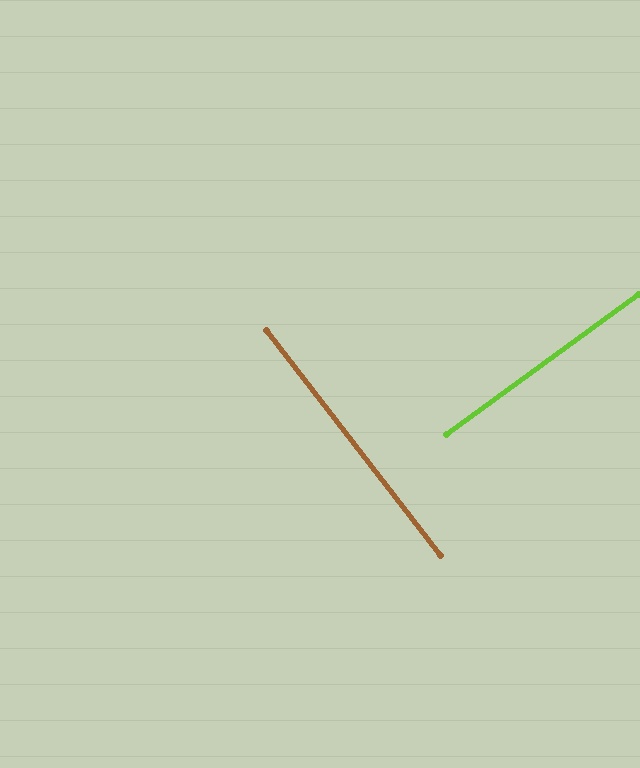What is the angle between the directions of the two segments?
Approximately 88 degrees.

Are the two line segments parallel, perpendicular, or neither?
Perpendicular — they meet at approximately 88°.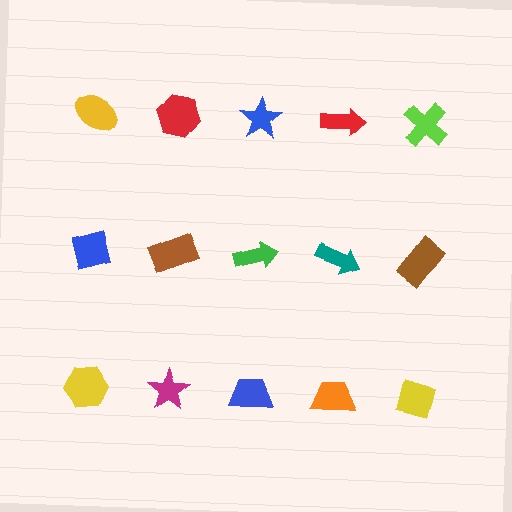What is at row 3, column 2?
A magenta star.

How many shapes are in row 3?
5 shapes.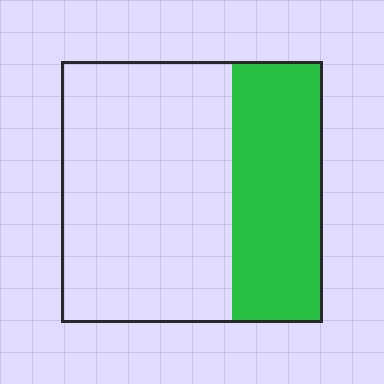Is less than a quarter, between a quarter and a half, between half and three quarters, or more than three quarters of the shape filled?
Between a quarter and a half.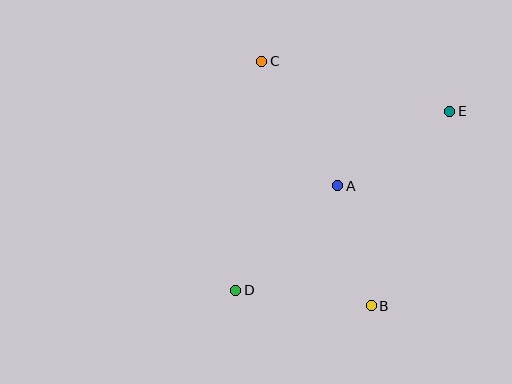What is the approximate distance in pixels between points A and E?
The distance between A and E is approximately 135 pixels.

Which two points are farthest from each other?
Points D and E are farthest from each other.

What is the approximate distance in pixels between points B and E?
The distance between B and E is approximately 210 pixels.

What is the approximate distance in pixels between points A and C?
The distance between A and C is approximately 146 pixels.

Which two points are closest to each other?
Points A and B are closest to each other.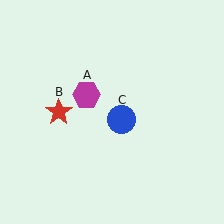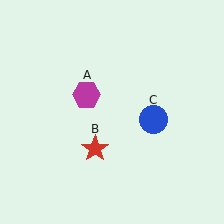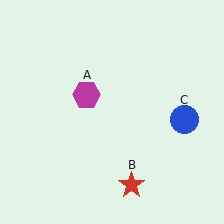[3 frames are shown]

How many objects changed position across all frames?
2 objects changed position: red star (object B), blue circle (object C).